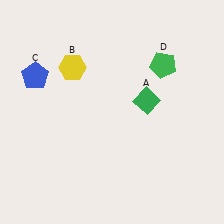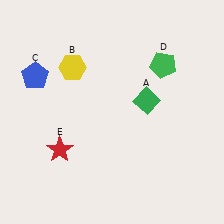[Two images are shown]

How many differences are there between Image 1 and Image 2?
There is 1 difference between the two images.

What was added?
A red star (E) was added in Image 2.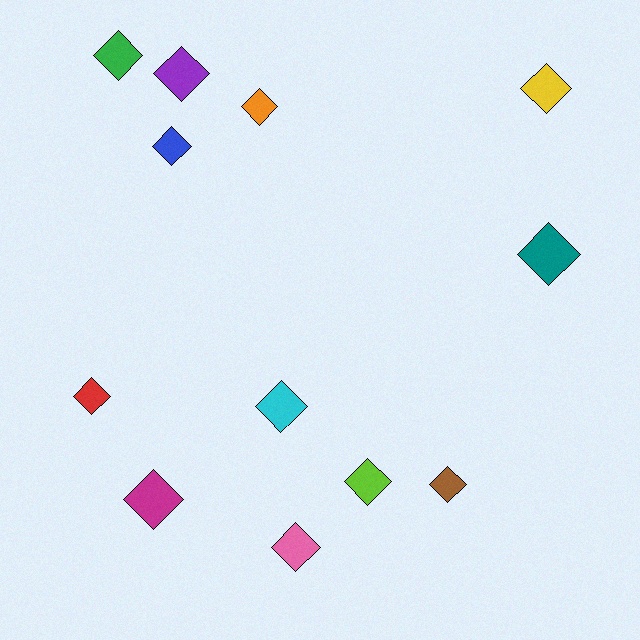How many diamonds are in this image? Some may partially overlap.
There are 12 diamonds.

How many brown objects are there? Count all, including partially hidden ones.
There is 1 brown object.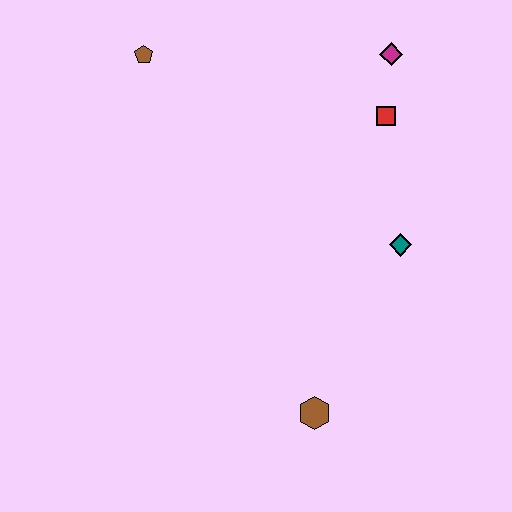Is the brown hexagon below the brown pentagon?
Yes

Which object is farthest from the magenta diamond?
The brown hexagon is farthest from the magenta diamond.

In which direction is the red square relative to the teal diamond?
The red square is above the teal diamond.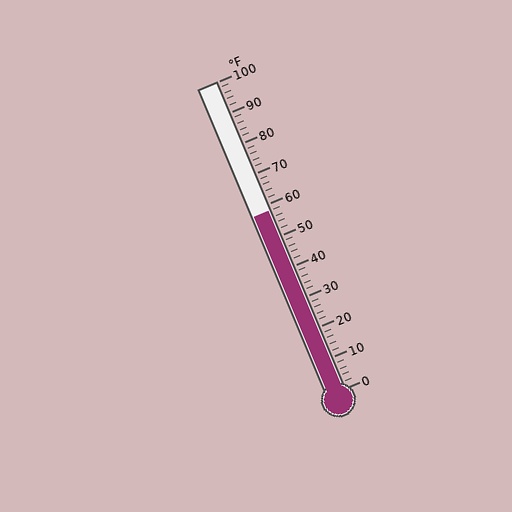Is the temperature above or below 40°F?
The temperature is above 40°F.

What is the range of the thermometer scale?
The thermometer scale ranges from 0°F to 100°F.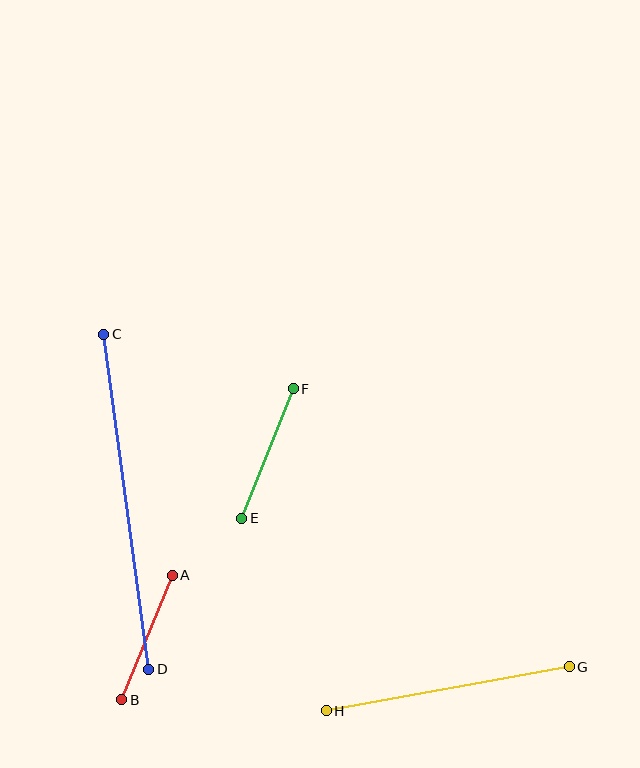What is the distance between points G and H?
The distance is approximately 247 pixels.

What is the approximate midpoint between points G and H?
The midpoint is at approximately (448, 689) pixels.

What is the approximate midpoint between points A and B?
The midpoint is at approximately (147, 638) pixels.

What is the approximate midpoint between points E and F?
The midpoint is at approximately (268, 454) pixels.